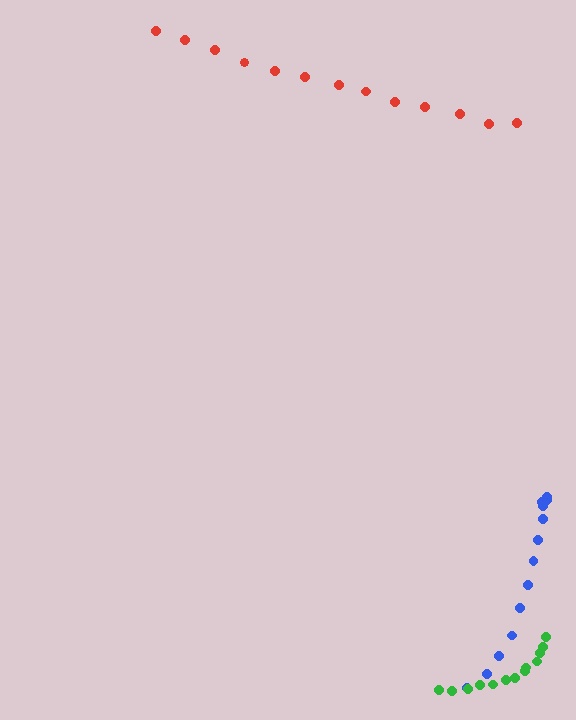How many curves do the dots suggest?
There are 3 distinct paths.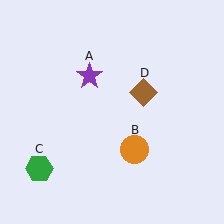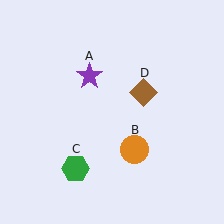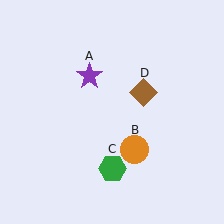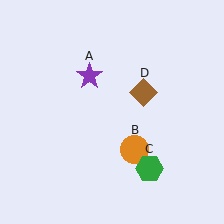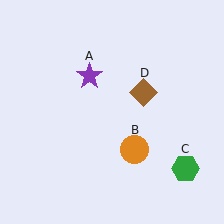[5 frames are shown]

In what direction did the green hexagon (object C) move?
The green hexagon (object C) moved right.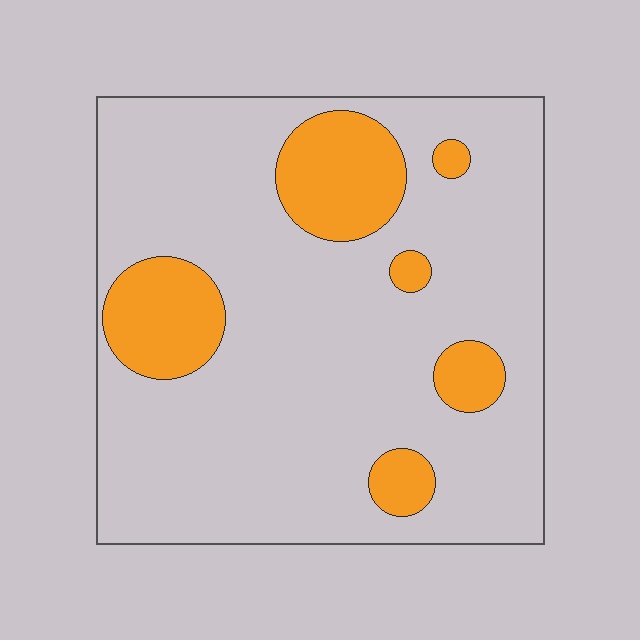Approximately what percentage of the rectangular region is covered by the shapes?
Approximately 20%.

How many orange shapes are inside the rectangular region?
6.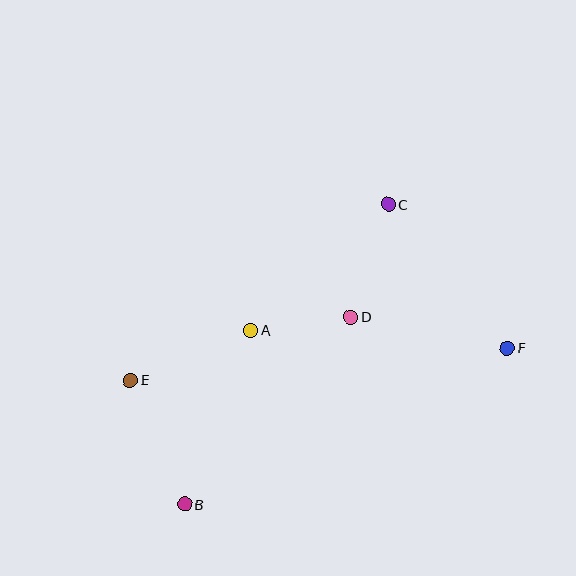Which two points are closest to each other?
Points A and D are closest to each other.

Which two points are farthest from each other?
Points E and F are farthest from each other.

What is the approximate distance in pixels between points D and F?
The distance between D and F is approximately 159 pixels.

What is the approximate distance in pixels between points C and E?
The distance between C and E is approximately 312 pixels.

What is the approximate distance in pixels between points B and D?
The distance between B and D is approximately 250 pixels.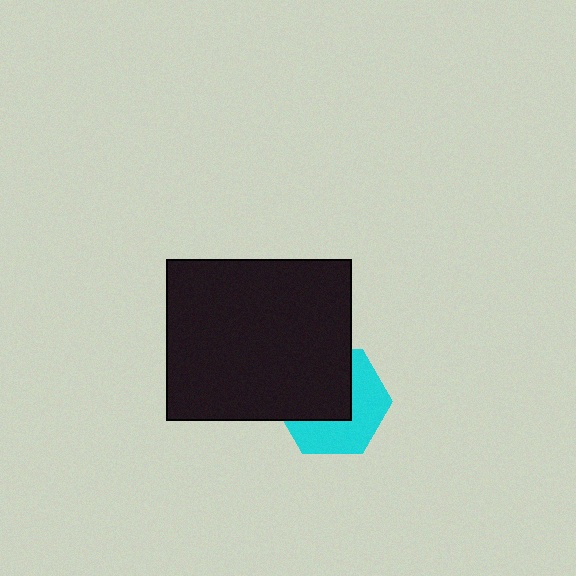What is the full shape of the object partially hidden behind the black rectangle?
The partially hidden object is a cyan hexagon.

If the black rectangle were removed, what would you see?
You would see the complete cyan hexagon.